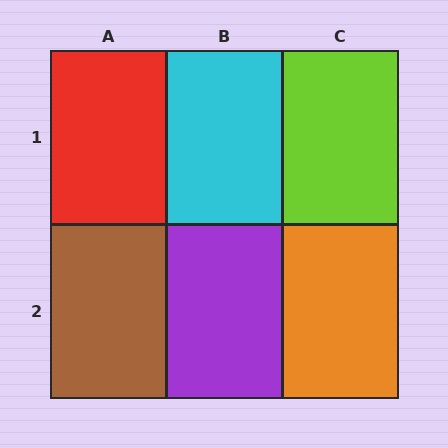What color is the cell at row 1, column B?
Cyan.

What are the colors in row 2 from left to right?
Brown, purple, orange.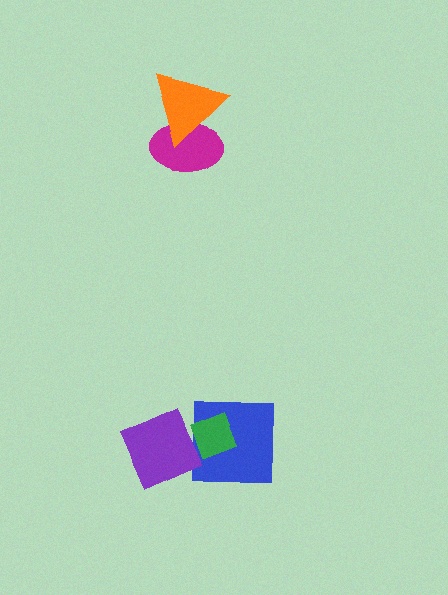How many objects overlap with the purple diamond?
2 objects overlap with the purple diamond.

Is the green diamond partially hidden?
Yes, it is partially covered by another shape.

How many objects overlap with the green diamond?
2 objects overlap with the green diamond.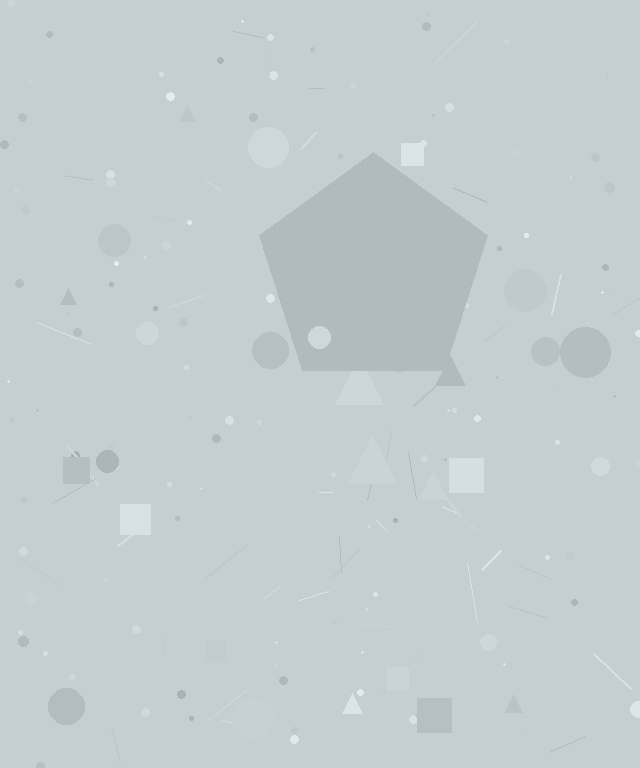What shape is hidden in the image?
A pentagon is hidden in the image.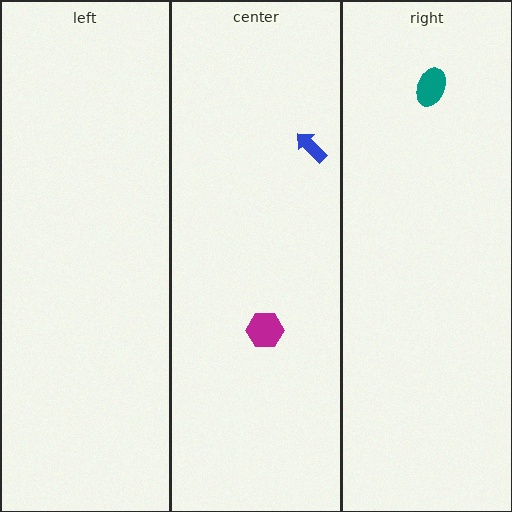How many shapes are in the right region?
1.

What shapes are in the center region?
The magenta hexagon, the blue arrow.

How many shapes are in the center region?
2.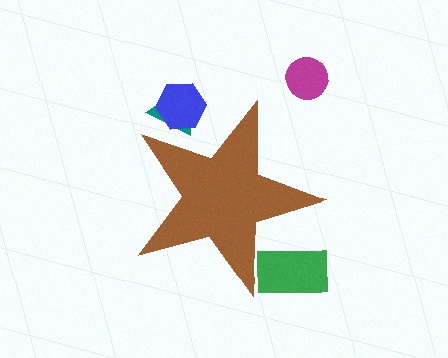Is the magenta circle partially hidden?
No, the magenta circle is fully visible.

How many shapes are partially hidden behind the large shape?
3 shapes are partially hidden.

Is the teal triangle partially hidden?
Yes, the teal triangle is partially hidden behind the brown star.